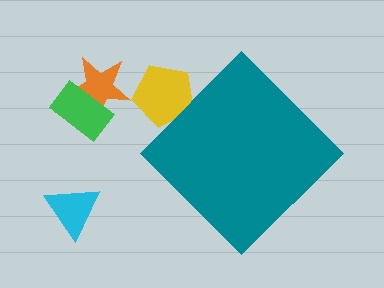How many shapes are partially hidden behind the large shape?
1 shape is partially hidden.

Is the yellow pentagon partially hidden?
Yes, the yellow pentagon is partially hidden behind the teal diamond.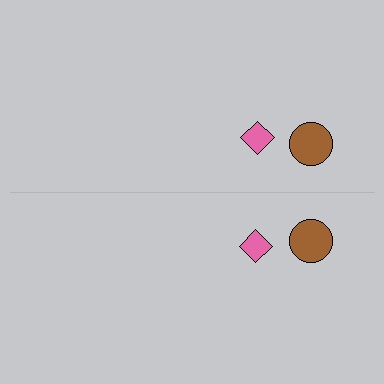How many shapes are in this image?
There are 4 shapes in this image.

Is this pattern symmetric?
Yes, this pattern has bilateral (reflection) symmetry.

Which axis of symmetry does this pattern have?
The pattern has a horizontal axis of symmetry running through the center of the image.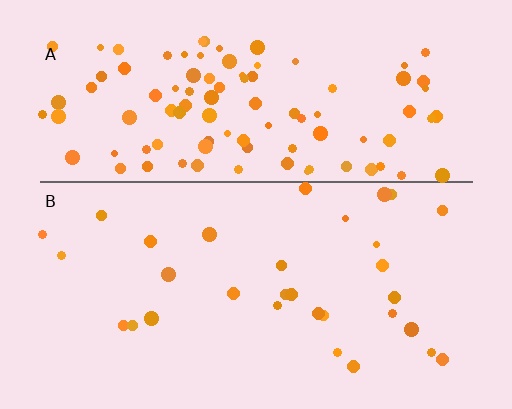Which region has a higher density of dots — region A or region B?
A (the top).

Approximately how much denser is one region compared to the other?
Approximately 3.3× — region A over region B.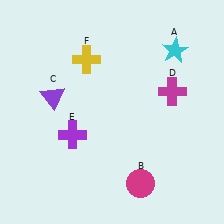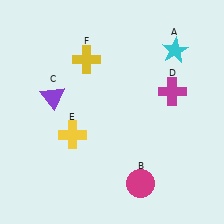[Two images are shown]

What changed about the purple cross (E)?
In Image 1, E is purple. In Image 2, it changed to yellow.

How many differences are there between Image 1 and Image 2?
There is 1 difference between the two images.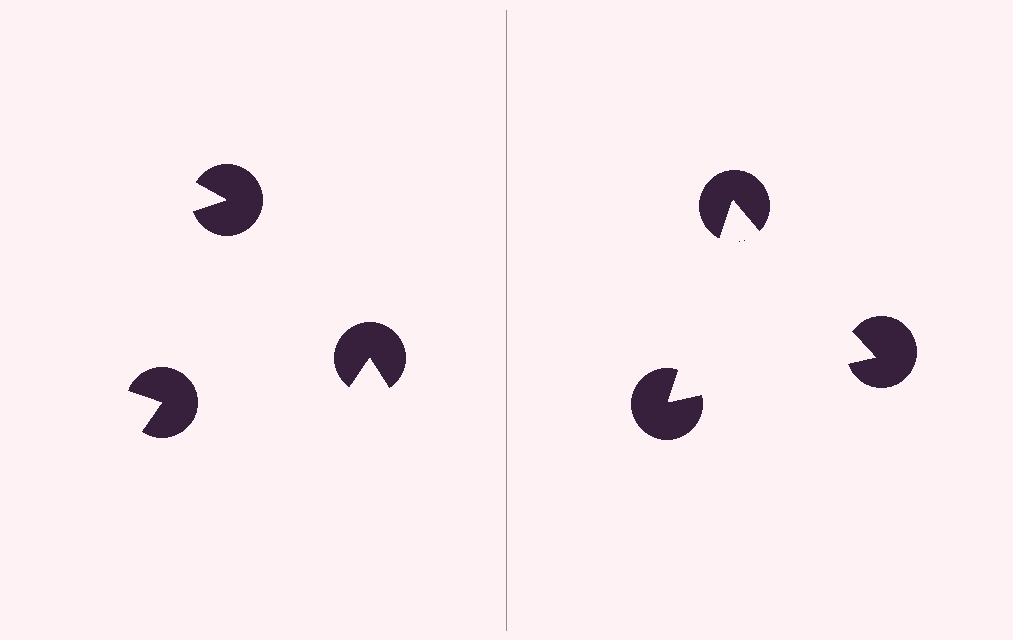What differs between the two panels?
The pac-man discs are positioned identically on both sides; only the wedge orientations differ. On the right they align to a triangle; on the left they are misaligned.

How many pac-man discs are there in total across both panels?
6 — 3 on each side.